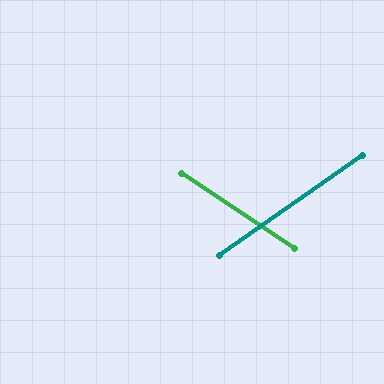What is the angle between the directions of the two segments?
Approximately 69 degrees.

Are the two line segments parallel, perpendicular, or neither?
Neither parallel nor perpendicular — they differ by about 69°.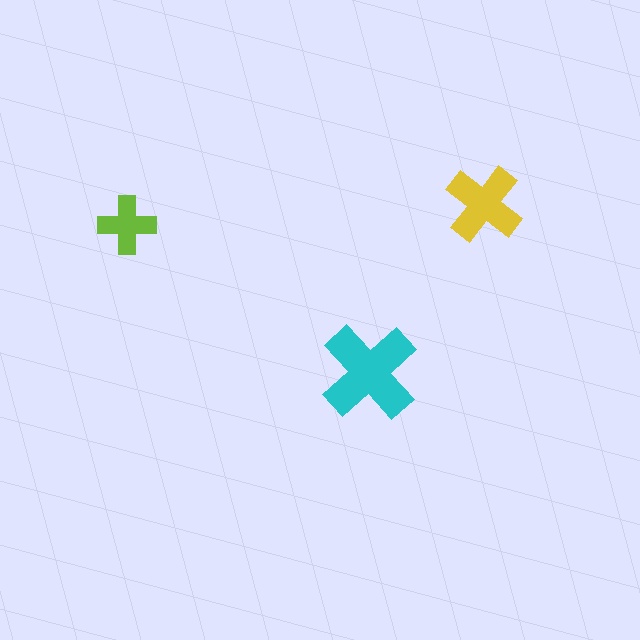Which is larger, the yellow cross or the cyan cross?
The cyan one.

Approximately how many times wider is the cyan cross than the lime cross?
About 1.5 times wider.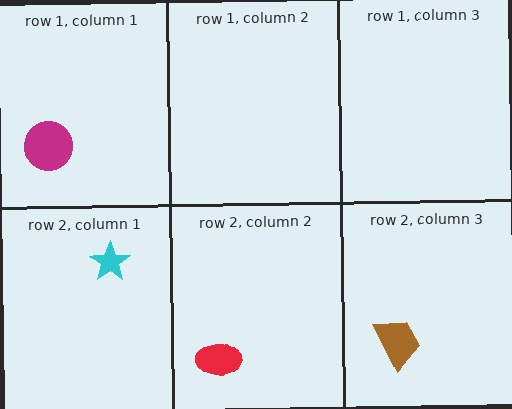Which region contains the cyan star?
The row 2, column 1 region.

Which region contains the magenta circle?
The row 1, column 1 region.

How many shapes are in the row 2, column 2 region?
1.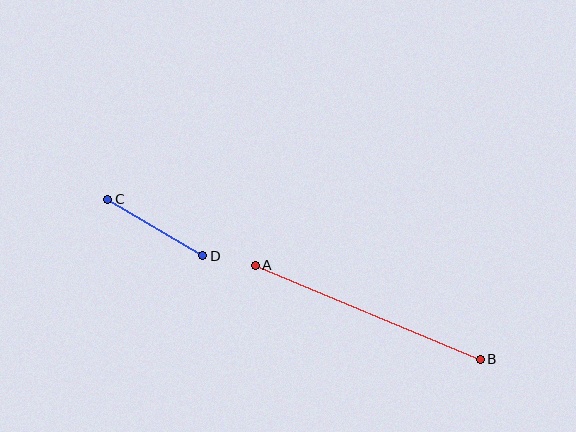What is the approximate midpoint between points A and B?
The midpoint is at approximately (368, 312) pixels.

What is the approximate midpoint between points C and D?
The midpoint is at approximately (155, 228) pixels.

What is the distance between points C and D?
The distance is approximately 111 pixels.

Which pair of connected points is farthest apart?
Points A and B are farthest apart.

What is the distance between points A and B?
The distance is approximately 244 pixels.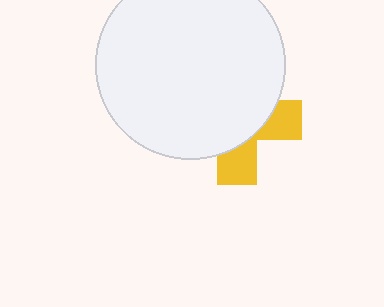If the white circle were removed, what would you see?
You would see the complete yellow cross.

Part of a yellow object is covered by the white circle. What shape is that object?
It is a cross.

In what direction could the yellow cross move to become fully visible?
The yellow cross could move toward the lower-right. That would shift it out from behind the white circle entirely.